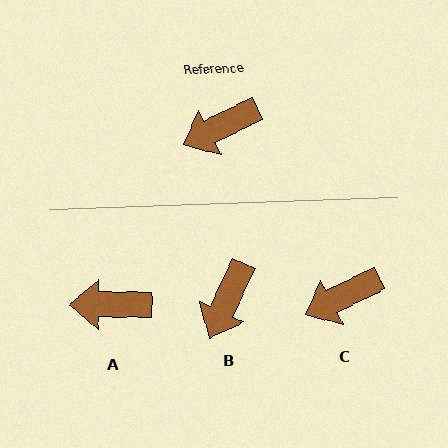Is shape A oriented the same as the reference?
No, it is off by about 26 degrees.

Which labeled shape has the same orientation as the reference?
C.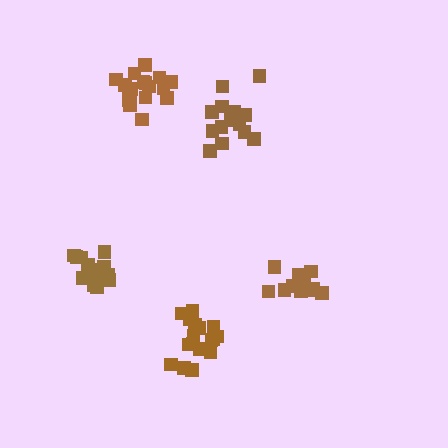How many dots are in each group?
Group 1: 14 dots, Group 2: 17 dots, Group 3: 19 dots, Group 4: 17 dots, Group 5: 18 dots (85 total).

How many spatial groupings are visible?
There are 5 spatial groupings.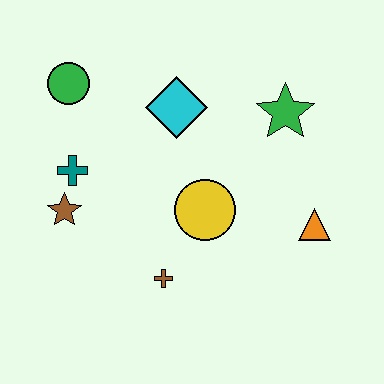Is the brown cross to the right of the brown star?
Yes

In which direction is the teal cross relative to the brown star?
The teal cross is above the brown star.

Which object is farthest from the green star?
The brown star is farthest from the green star.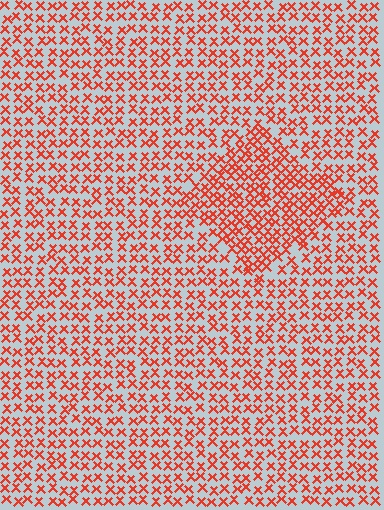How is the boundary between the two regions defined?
The boundary is defined by a change in element density (approximately 1.6x ratio). All elements are the same color, size, and shape.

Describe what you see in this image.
The image contains small red elements arranged at two different densities. A diamond-shaped region is visible where the elements are more densely packed than the surrounding area.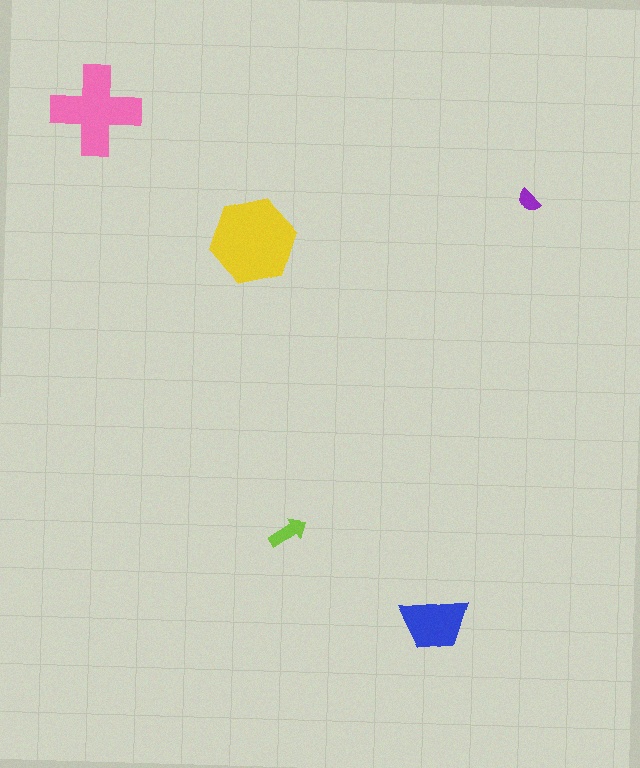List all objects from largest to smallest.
The yellow hexagon, the pink cross, the blue trapezoid, the lime arrow, the purple semicircle.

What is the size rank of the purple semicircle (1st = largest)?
5th.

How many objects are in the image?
There are 5 objects in the image.